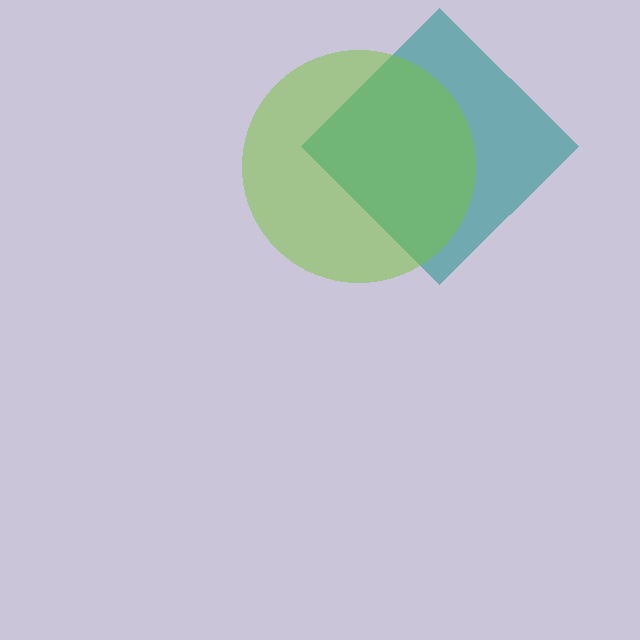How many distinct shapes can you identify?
There are 2 distinct shapes: a teal diamond, a lime circle.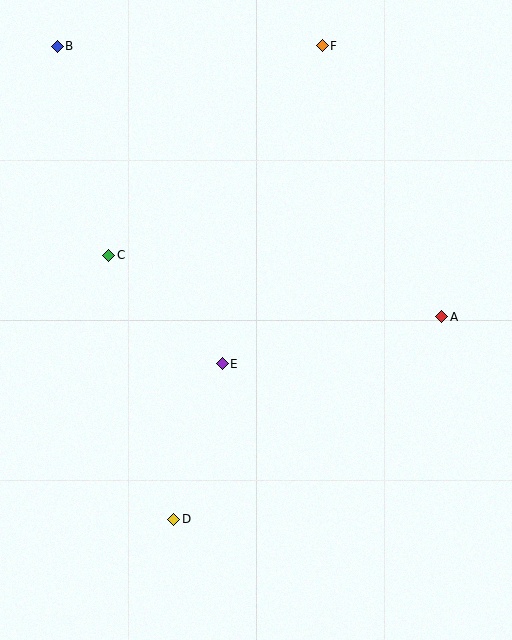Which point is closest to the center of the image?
Point E at (222, 364) is closest to the center.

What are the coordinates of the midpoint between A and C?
The midpoint between A and C is at (275, 286).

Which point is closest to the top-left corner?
Point B is closest to the top-left corner.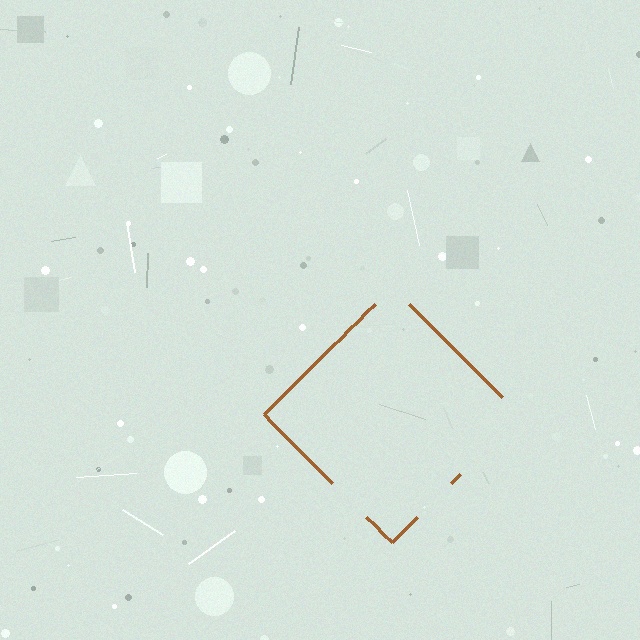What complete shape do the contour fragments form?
The contour fragments form a diamond.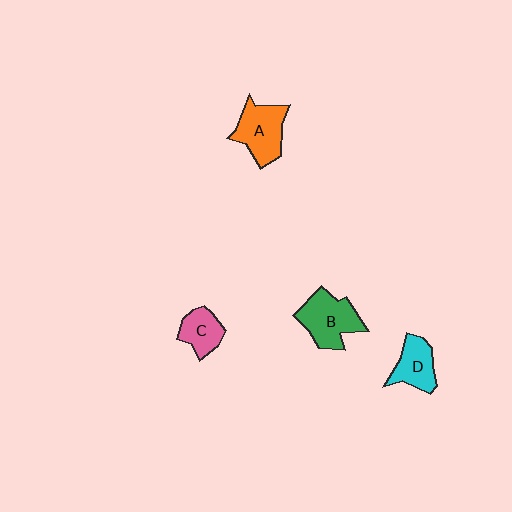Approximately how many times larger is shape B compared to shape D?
Approximately 1.4 times.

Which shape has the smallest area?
Shape C (pink).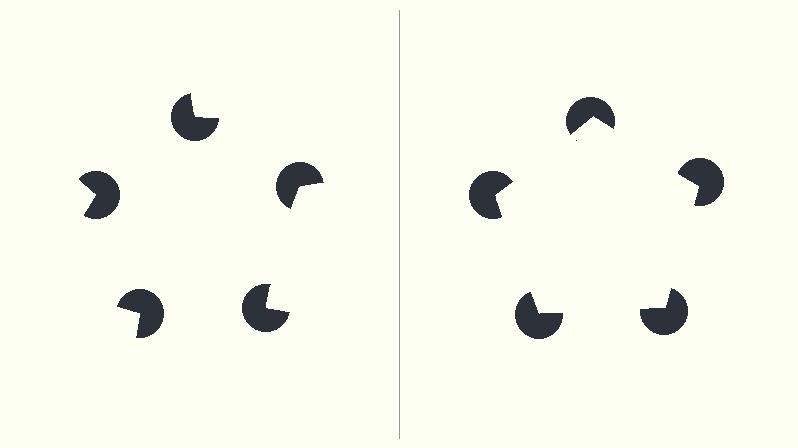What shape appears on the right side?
An illusory pentagon.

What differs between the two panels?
The pac-man discs are positioned identically on both sides; only the wedge orientations differ. On the right they align to a pentagon; on the left they are misaligned.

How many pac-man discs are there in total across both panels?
10 — 5 on each side.